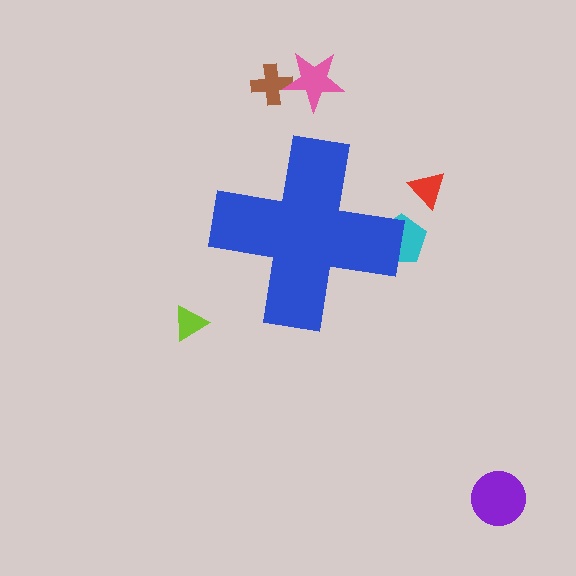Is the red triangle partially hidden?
No, the red triangle is fully visible.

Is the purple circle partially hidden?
No, the purple circle is fully visible.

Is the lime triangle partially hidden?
No, the lime triangle is fully visible.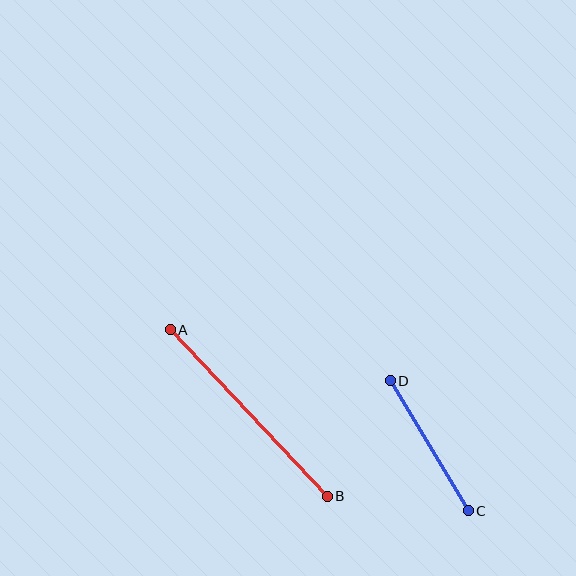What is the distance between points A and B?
The distance is approximately 229 pixels.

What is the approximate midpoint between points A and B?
The midpoint is at approximately (249, 413) pixels.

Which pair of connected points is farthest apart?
Points A and B are farthest apart.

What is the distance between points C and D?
The distance is approximately 152 pixels.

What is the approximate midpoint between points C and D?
The midpoint is at approximately (429, 446) pixels.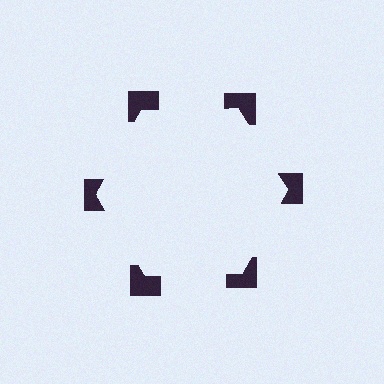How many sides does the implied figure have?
6 sides.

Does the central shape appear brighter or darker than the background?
It typically appears slightly brighter than the background, even though no actual brightness change is drawn.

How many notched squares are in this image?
There are 6 — one at each vertex of the illusory hexagon.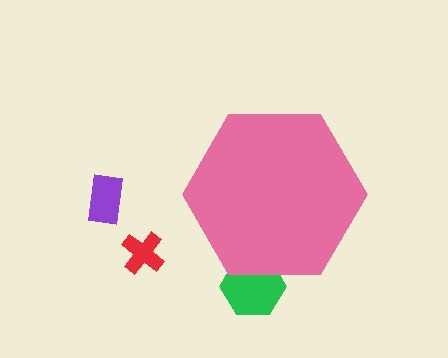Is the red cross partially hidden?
No, the red cross is fully visible.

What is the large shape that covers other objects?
A pink hexagon.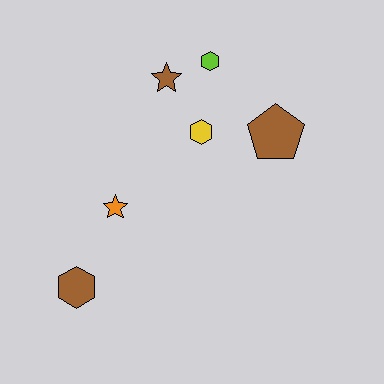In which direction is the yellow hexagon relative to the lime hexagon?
The yellow hexagon is below the lime hexagon.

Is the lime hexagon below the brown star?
No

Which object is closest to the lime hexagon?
The brown star is closest to the lime hexagon.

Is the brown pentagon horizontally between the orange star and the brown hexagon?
No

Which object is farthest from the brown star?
The brown hexagon is farthest from the brown star.